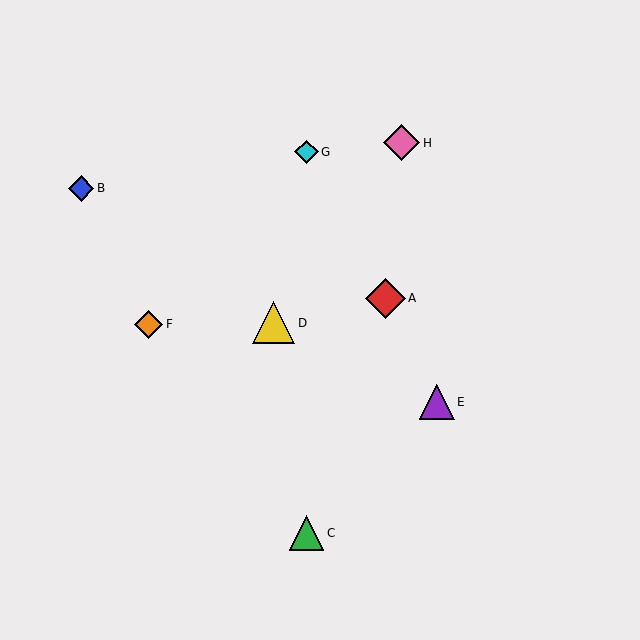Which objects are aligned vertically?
Objects C, G are aligned vertically.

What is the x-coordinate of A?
Object A is at x≈385.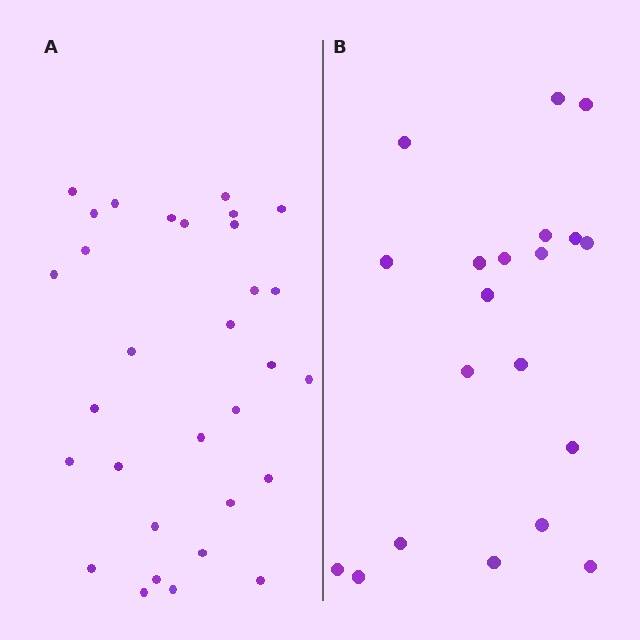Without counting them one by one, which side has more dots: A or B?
Region A (the left region) has more dots.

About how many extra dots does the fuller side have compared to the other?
Region A has roughly 12 or so more dots than region B.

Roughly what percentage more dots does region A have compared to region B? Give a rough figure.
About 55% more.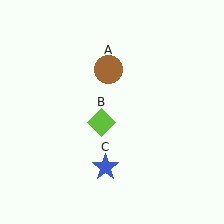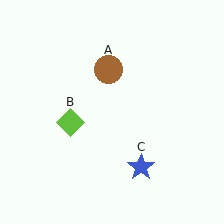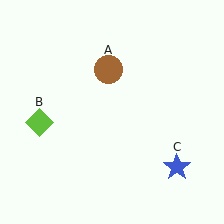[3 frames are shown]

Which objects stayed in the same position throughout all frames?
Brown circle (object A) remained stationary.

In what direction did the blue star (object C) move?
The blue star (object C) moved right.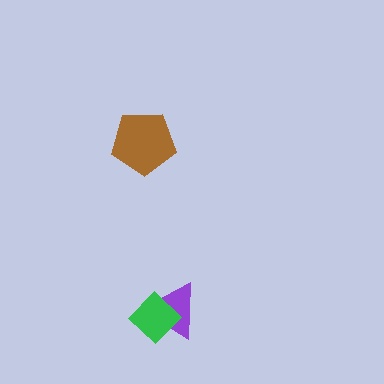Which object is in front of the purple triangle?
The green diamond is in front of the purple triangle.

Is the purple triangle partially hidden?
Yes, it is partially covered by another shape.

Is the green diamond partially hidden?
No, no other shape covers it.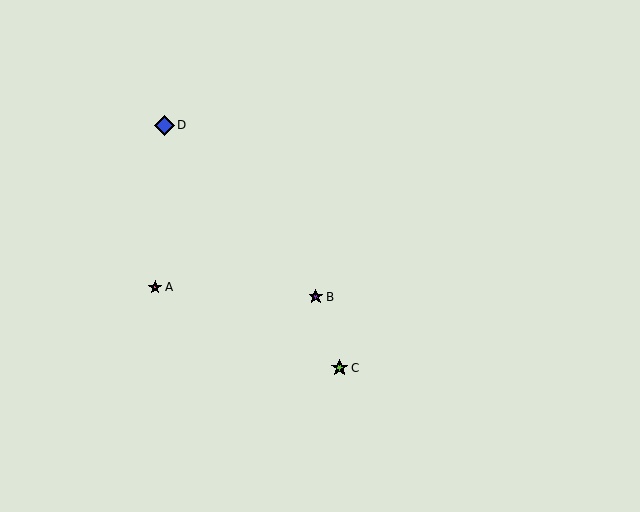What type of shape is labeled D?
Shape D is a blue diamond.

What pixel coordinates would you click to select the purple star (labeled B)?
Click at (316, 297) to select the purple star B.